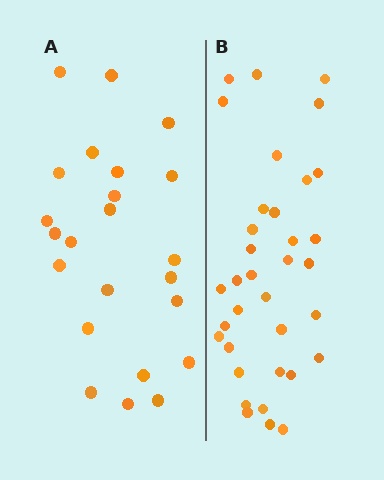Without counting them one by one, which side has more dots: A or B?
Region B (the right region) has more dots.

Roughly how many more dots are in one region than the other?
Region B has roughly 12 or so more dots than region A.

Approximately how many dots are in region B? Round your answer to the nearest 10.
About 40 dots. (The exact count is 35, which rounds to 40.)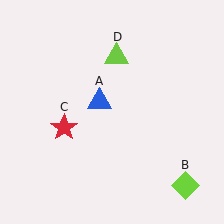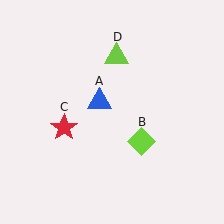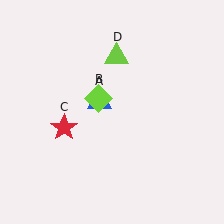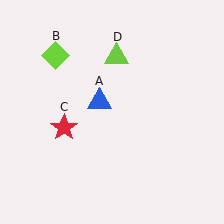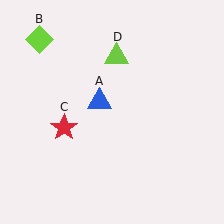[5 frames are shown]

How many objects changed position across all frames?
1 object changed position: lime diamond (object B).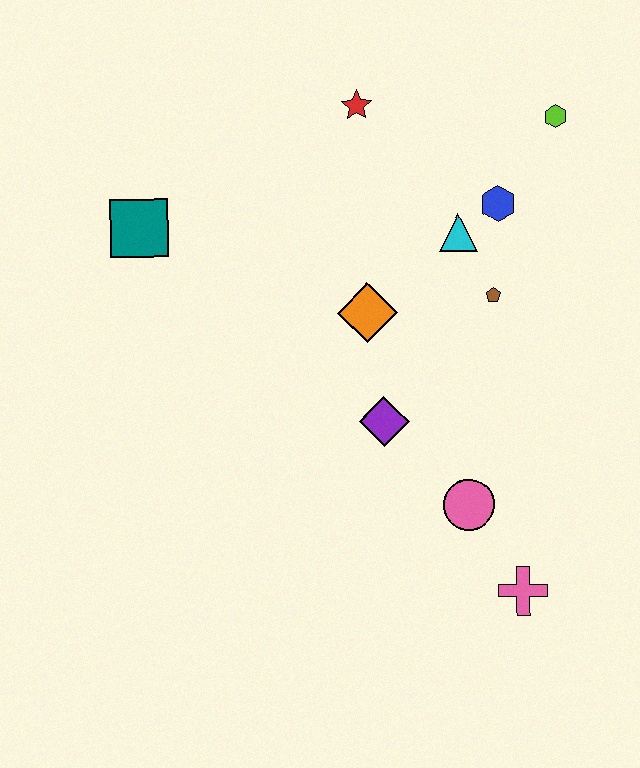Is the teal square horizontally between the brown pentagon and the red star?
No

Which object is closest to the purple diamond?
The orange diamond is closest to the purple diamond.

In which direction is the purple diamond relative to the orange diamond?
The purple diamond is below the orange diamond.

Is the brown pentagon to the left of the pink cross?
Yes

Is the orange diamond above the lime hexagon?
No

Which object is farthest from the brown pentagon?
The teal square is farthest from the brown pentagon.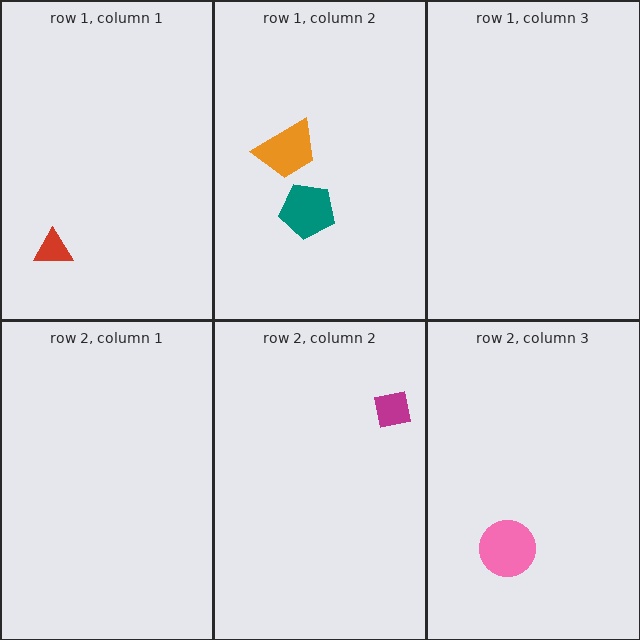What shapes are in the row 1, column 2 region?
The teal pentagon, the orange trapezoid.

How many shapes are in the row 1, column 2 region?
2.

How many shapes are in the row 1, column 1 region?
1.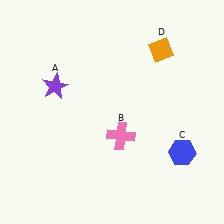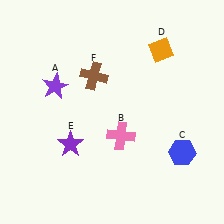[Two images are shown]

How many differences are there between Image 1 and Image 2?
There are 2 differences between the two images.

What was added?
A purple star (E), a brown cross (F) were added in Image 2.